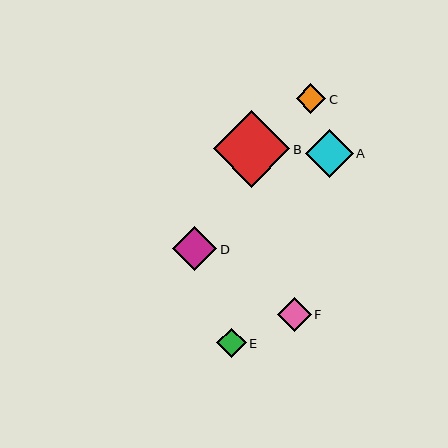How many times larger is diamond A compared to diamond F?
Diamond A is approximately 1.4 times the size of diamond F.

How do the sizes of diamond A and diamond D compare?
Diamond A and diamond D are approximately the same size.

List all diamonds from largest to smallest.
From largest to smallest: B, A, D, F, E, C.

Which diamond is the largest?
Diamond B is the largest with a size of approximately 77 pixels.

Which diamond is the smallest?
Diamond C is the smallest with a size of approximately 30 pixels.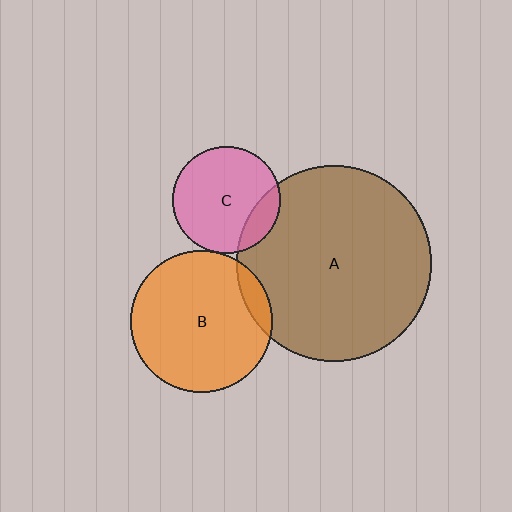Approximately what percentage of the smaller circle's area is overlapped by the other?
Approximately 10%.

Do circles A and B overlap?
Yes.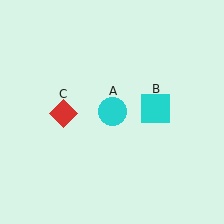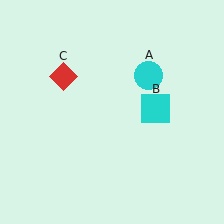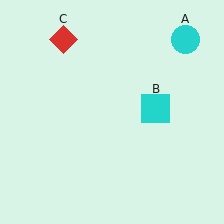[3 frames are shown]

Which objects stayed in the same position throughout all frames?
Cyan square (object B) remained stationary.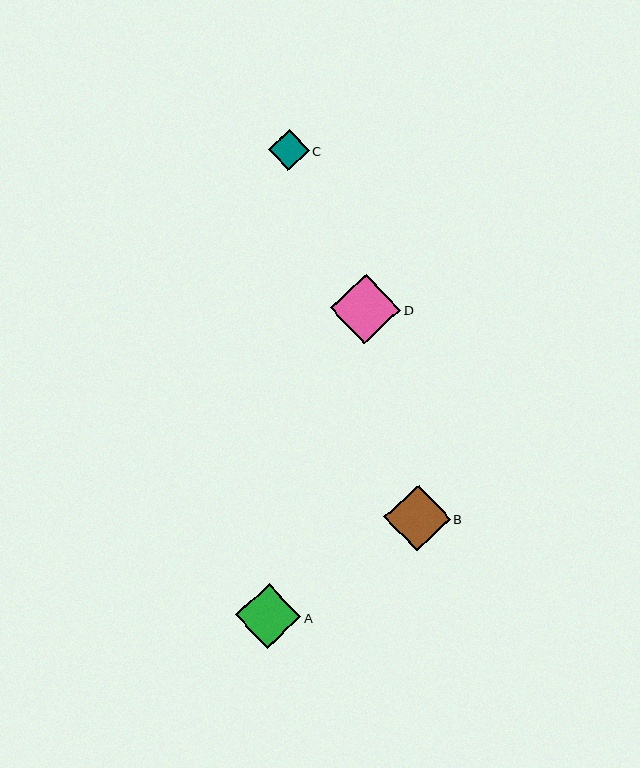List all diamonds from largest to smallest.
From largest to smallest: D, B, A, C.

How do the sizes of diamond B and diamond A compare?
Diamond B and diamond A are approximately the same size.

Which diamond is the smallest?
Diamond C is the smallest with a size of approximately 41 pixels.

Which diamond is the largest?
Diamond D is the largest with a size of approximately 70 pixels.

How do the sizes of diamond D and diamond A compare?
Diamond D and diamond A are approximately the same size.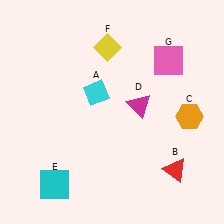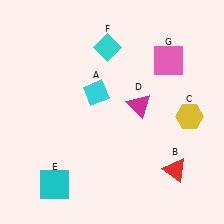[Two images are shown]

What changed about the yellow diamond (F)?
In Image 1, F is yellow. In Image 2, it changed to cyan.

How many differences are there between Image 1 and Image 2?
There are 2 differences between the two images.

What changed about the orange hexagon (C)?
In Image 1, C is orange. In Image 2, it changed to yellow.